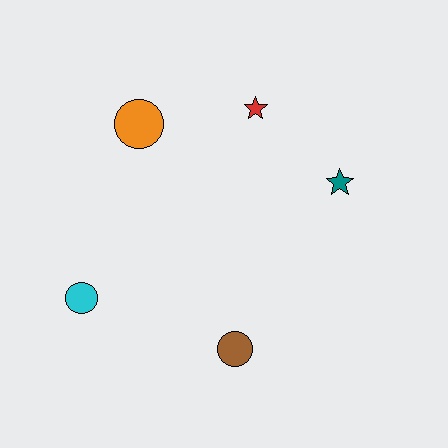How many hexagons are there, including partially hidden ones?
There are no hexagons.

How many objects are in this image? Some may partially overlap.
There are 5 objects.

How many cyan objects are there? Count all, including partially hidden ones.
There is 1 cyan object.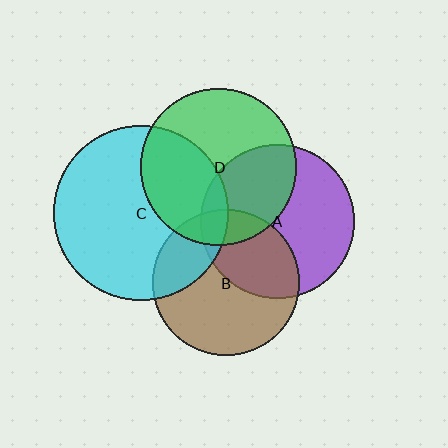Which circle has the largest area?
Circle C (cyan).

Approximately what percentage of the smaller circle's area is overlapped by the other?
Approximately 15%.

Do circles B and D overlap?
Yes.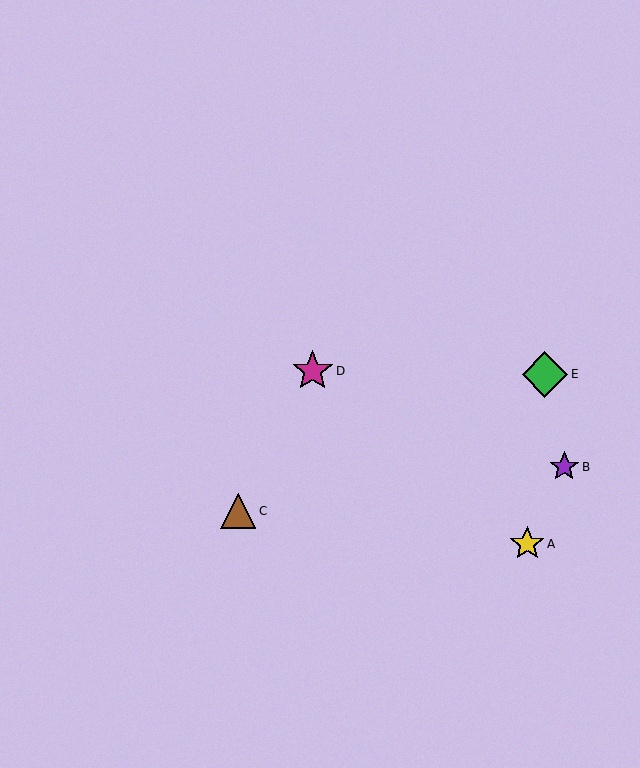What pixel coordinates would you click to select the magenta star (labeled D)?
Click at (313, 371) to select the magenta star D.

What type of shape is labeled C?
Shape C is a brown triangle.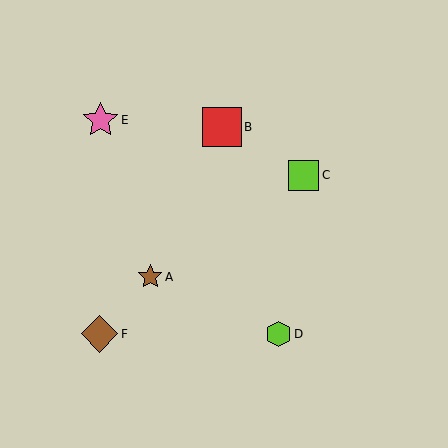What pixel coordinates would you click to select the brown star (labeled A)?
Click at (150, 277) to select the brown star A.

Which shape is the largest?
The red square (labeled B) is the largest.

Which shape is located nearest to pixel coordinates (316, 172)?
The lime square (labeled C) at (304, 175) is nearest to that location.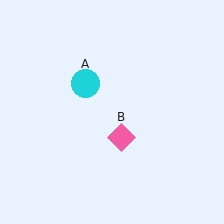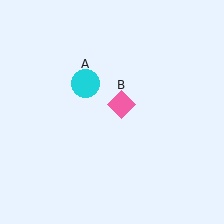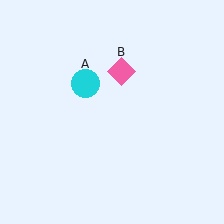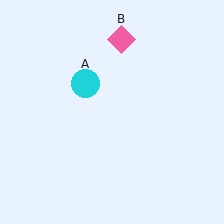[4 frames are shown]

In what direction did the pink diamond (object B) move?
The pink diamond (object B) moved up.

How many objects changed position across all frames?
1 object changed position: pink diamond (object B).